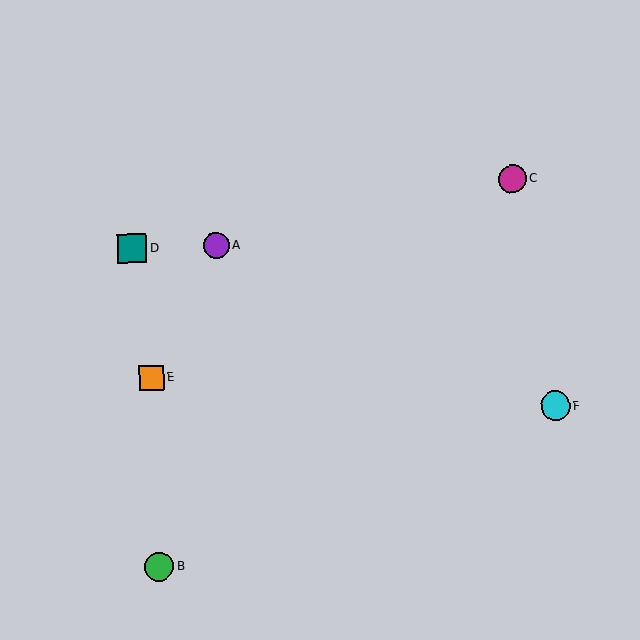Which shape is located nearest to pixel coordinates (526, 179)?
The magenta circle (labeled C) at (512, 179) is nearest to that location.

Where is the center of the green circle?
The center of the green circle is at (159, 567).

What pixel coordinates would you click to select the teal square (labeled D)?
Click at (132, 248) to select the teal square D.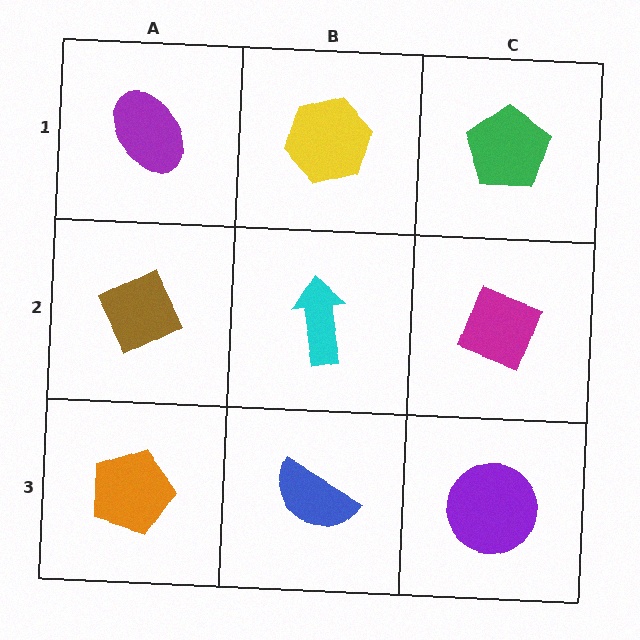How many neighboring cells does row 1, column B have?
3.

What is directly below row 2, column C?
A purple circle.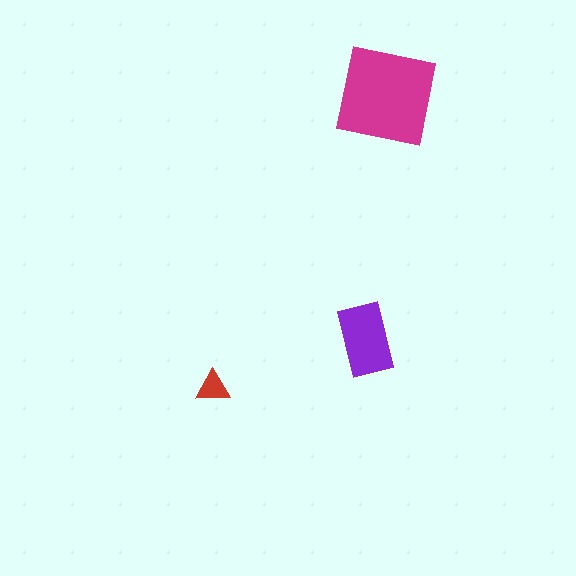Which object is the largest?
The magenta square.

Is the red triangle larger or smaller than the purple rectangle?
Smaller.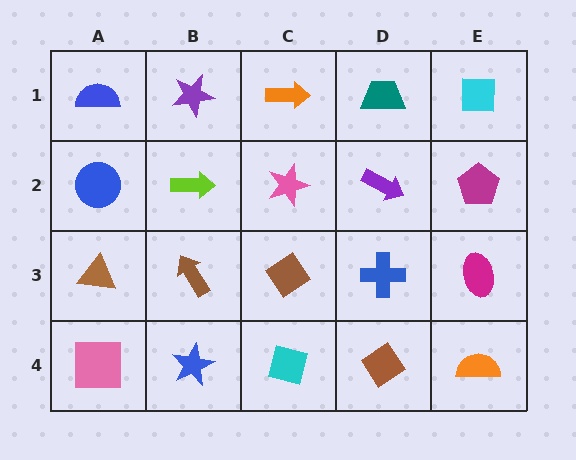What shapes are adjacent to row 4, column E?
A magenta ellipse (row 3, column E), a brown diamond (row 4, column D).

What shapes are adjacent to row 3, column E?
A magenta pentagon (row 2, column E), an orange semicircle (row 4, column E), a blue cross (row 3, column D).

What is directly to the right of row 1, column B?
An orange arrow.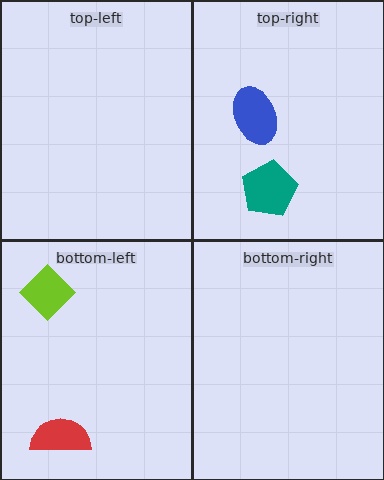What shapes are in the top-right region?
The blue ellipse, the teal pentagon.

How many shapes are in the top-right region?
2.